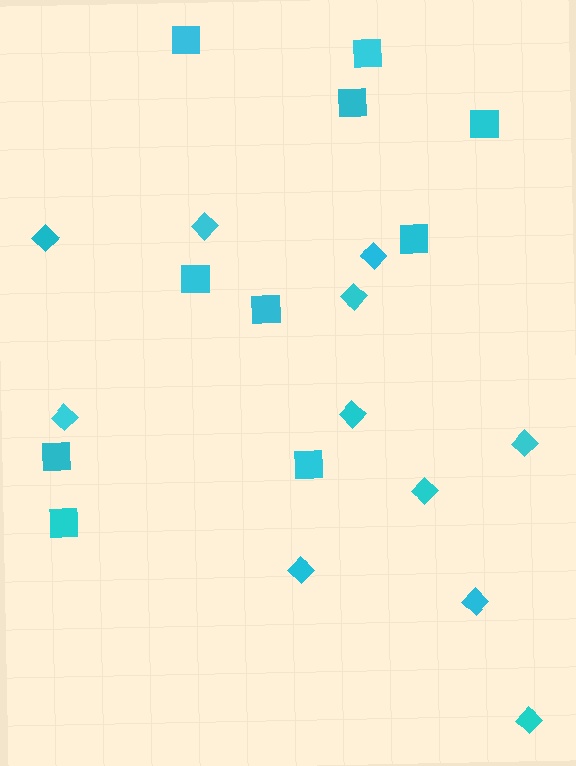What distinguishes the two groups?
There are 2 groups: one group of diamonds (11) and one group of squares (10).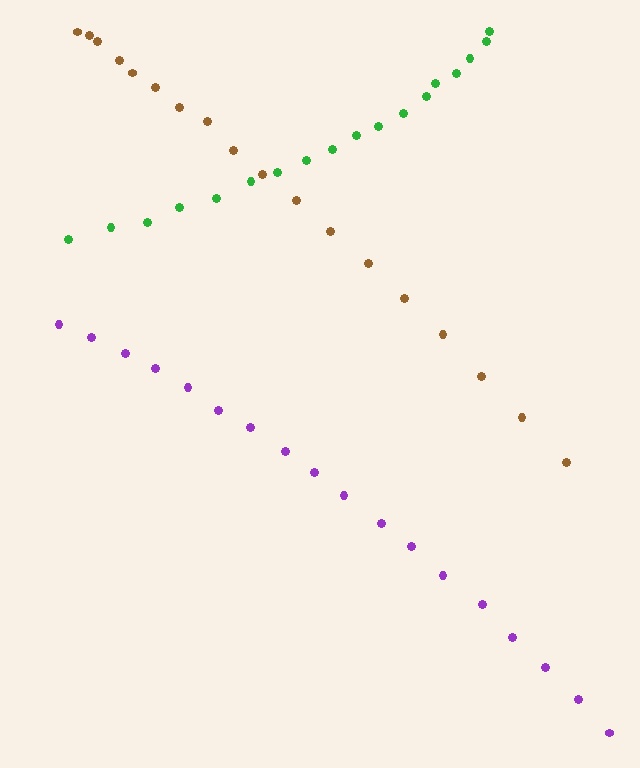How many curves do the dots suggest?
There are 3 distinct paths.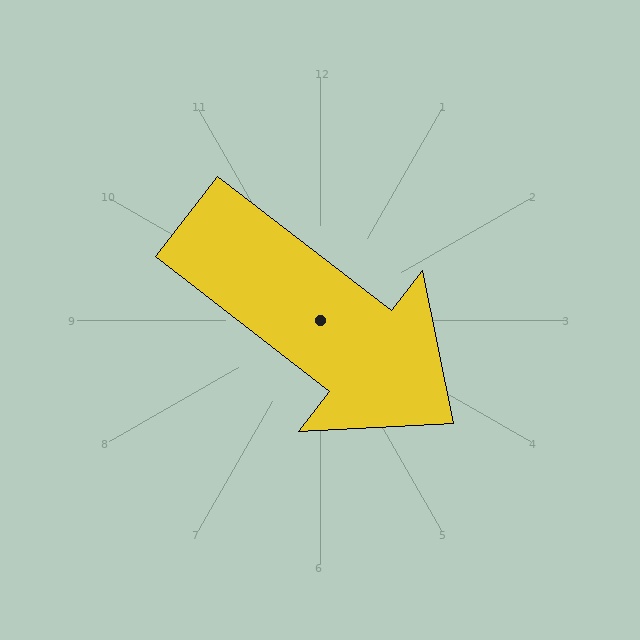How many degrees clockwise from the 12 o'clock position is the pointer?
Approximately 128 degrees.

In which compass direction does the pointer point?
Southeast.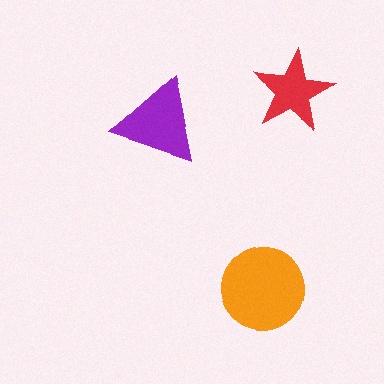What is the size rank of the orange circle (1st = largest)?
1st.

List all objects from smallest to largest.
The red star, the purple triangle, the orange circle.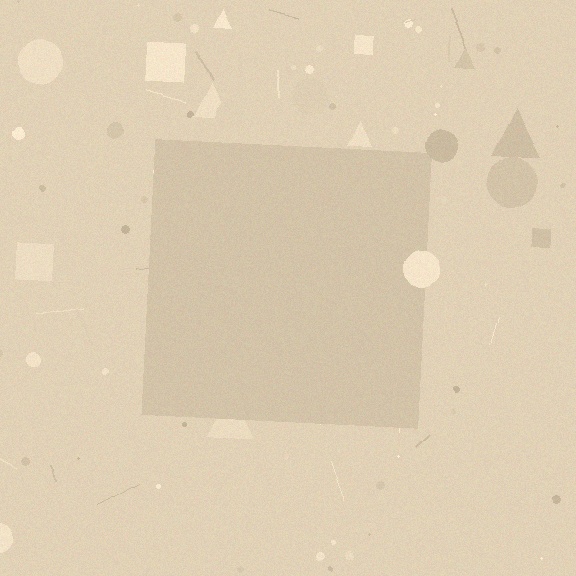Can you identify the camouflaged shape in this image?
The camouflaged shape is a square.